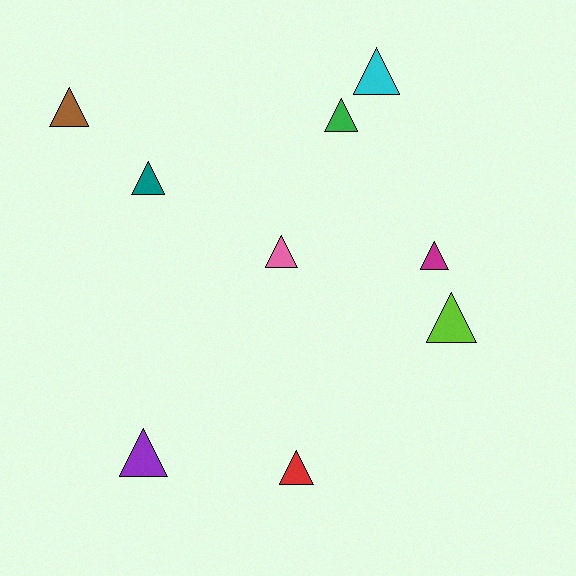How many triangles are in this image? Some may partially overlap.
There are 9 triangles.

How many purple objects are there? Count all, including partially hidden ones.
There is 1 purple object.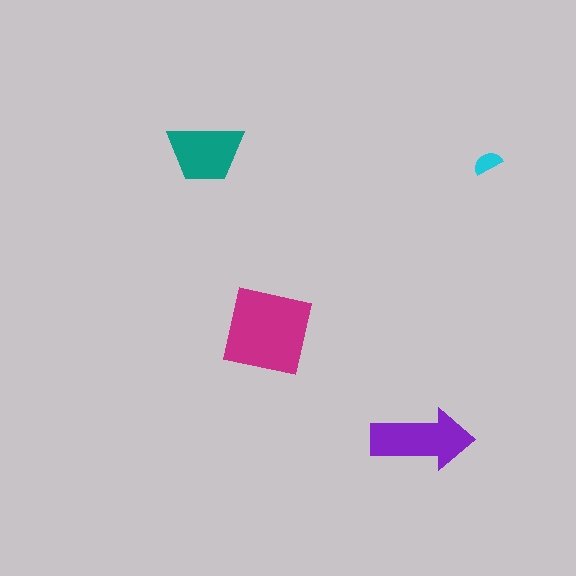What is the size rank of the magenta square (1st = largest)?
1st.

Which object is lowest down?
The purple arrow is bottommost.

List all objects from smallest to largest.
The cyan semicircle, the teal trapezoid, the purple arrow, the magenta square.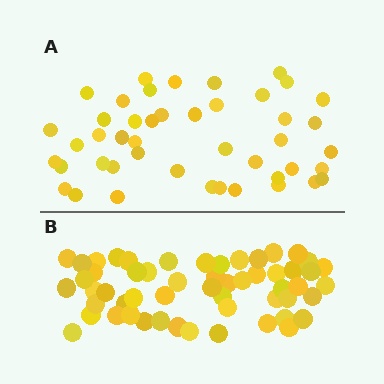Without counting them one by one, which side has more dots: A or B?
Region B (the bottom region) has more dots.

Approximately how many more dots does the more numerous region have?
Region B has roughly 10 or so more dots than region A.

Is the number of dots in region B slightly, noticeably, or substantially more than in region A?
Region B has only slightly more — the two regions are fairly close. The ratio is roughly 1.2 to 1.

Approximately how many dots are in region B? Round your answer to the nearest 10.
About 60 dots. (The exact count is 55, which rounds to 60.)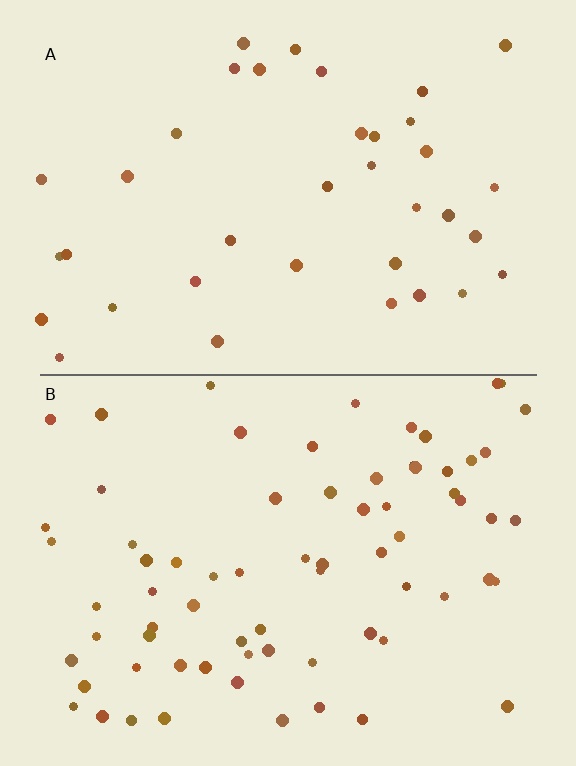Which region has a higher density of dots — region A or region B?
B (the bottom).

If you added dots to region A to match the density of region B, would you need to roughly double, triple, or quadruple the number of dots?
Approximately double.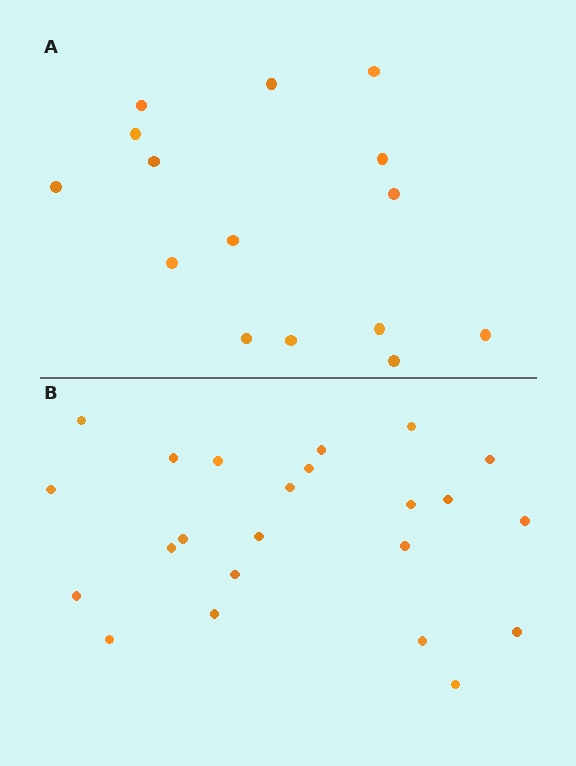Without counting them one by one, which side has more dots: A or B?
Region B (the bottom region) has more dots.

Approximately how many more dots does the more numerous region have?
Region B has roughly 8 or so more dots than region A.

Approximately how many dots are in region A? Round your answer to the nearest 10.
About 20 dots. (The exact count is 15, which rounds to 20.)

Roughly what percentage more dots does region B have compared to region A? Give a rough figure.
About 55% more.